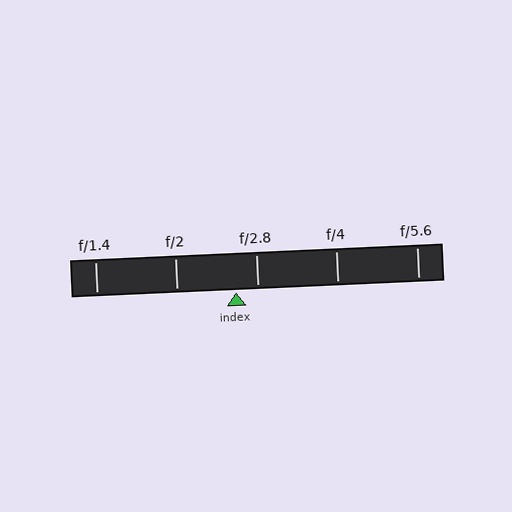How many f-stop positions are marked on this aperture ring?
There are 5 f-stop positions marked.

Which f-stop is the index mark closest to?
The index mark is closest to f/2.8.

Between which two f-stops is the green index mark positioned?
The index mark is between f/2 and f/2.8.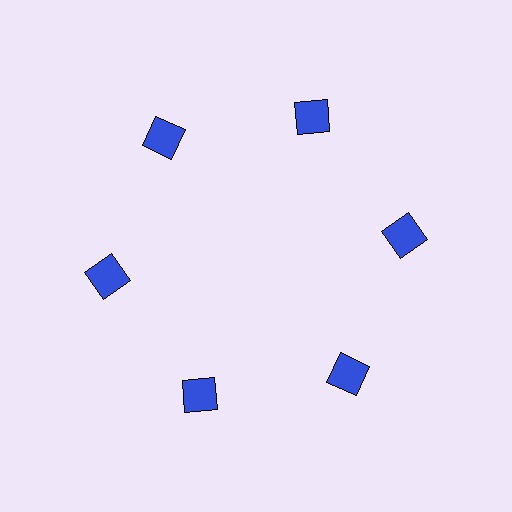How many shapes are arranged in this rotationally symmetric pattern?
There are 6 shapes, arranged in 6 groups of 1.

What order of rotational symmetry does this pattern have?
This pattern has 6-fold rotational symmetry.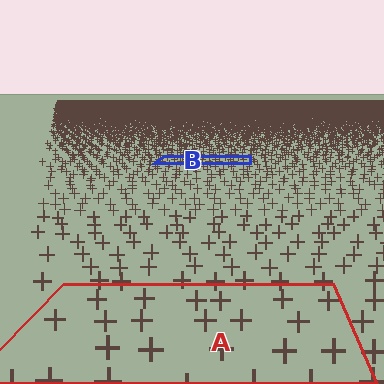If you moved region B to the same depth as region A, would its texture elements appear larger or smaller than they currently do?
They would appear larger. At a closer depth, the same texture elements are projected at a bigger on-screen size.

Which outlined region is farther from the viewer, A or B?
Region B is farther from the viewer — the texture elements inside it appear smaller and more densely packed.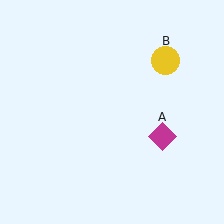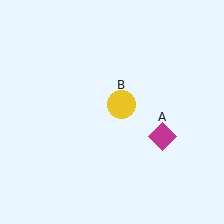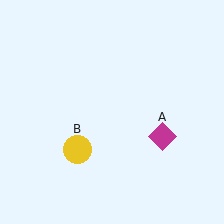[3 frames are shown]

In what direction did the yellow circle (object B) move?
The yellow circle (object B) moved down and to the left.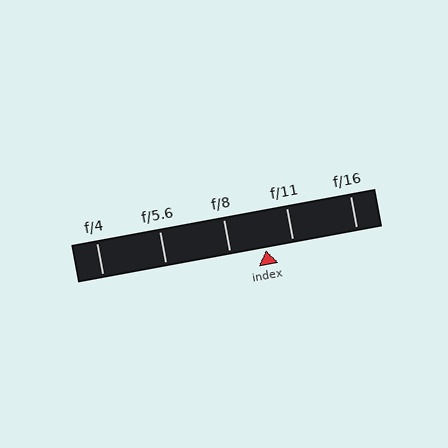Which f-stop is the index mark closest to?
The index mark is closest to f/11.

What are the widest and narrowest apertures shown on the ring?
The widest aperture shown is f/4 and the narrowest is f/16.